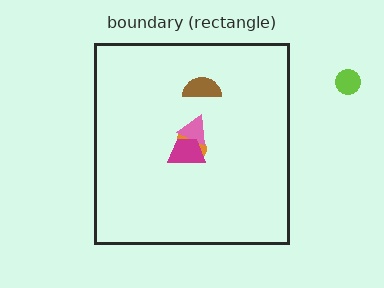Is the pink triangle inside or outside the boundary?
Inside.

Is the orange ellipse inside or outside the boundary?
Inside.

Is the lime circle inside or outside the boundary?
Outside.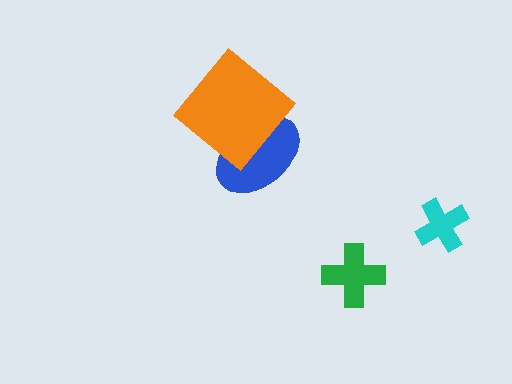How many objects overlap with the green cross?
0 objects overlap with the green cross.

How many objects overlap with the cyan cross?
0 objects overlap with the cyan cross.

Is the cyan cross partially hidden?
No, no other shape covers it.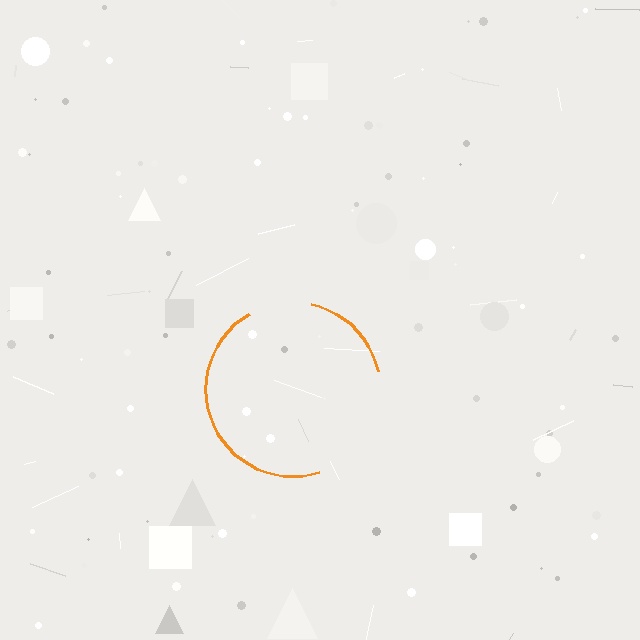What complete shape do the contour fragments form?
The contour fragments form a circle.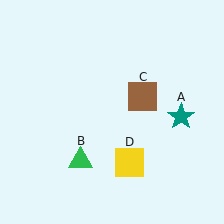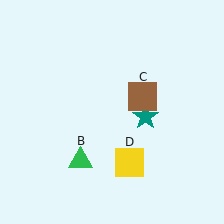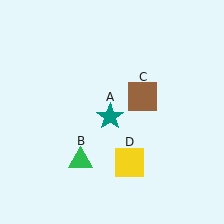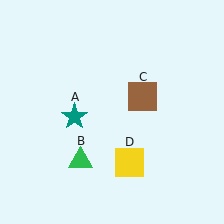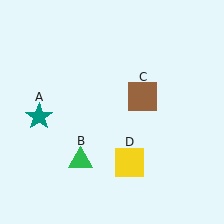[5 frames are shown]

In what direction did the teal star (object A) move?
The teal star (object A) moved left.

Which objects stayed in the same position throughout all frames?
Green triangle (object B) and brown square (object C) and yellow square (object D) remained stationary.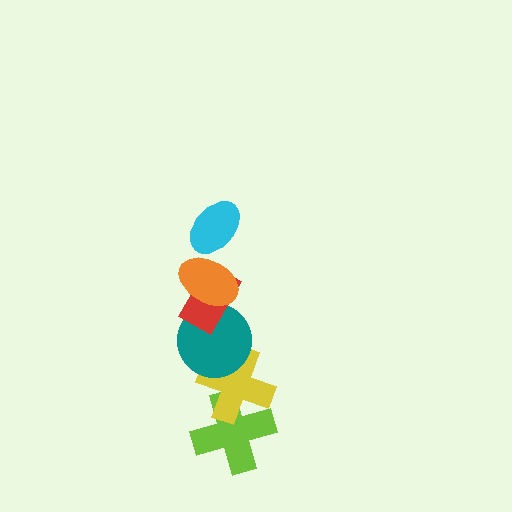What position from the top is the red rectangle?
The red rectangle is 3rd from the top.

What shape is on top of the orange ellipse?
The cyan ellipse is on top of the orange ellipse.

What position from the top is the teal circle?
The teal circle is 4th from the top.